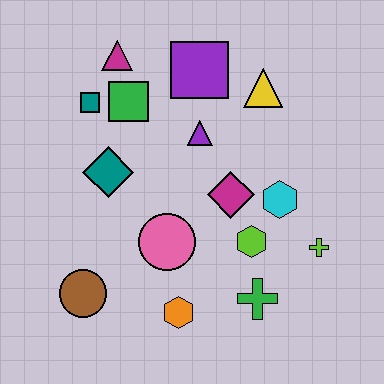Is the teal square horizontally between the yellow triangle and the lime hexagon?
No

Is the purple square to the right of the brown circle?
Yes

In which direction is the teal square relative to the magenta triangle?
The teal square is below the magenta triangle.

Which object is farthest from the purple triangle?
The brown circle is farthest from the purple triangle.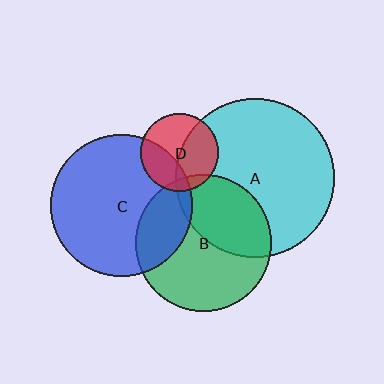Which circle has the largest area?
Circle A (cyan).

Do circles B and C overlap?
Yes.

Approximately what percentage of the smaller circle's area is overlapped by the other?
Approximately 25%.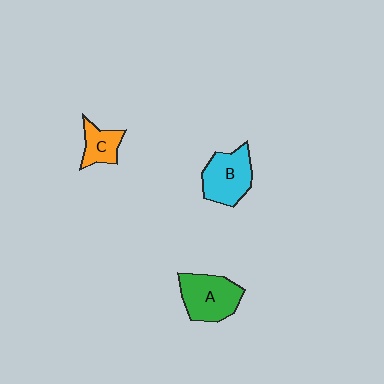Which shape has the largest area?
Shape A (green).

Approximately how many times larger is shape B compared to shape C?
Approximately 1.7 times.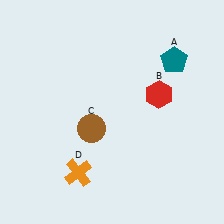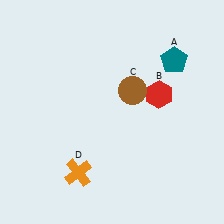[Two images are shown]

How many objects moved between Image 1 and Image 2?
1 object moved between the two images.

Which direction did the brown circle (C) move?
The brown circle (C) moved right.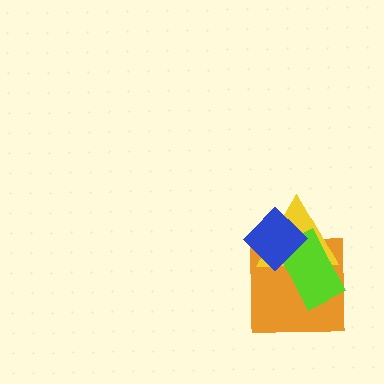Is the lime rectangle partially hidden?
Yes, it is partially covered by another shape.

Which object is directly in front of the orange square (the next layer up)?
The yellow triangle is directly in front of the orange square.